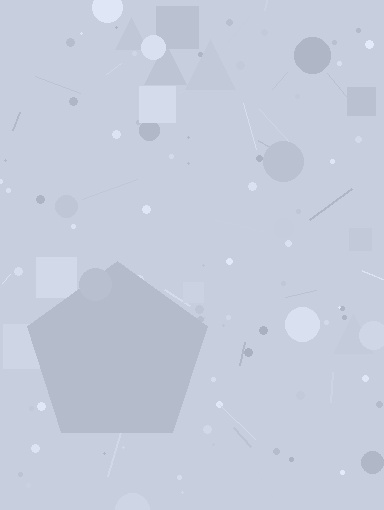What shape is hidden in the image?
A pentagon is hidden in the image.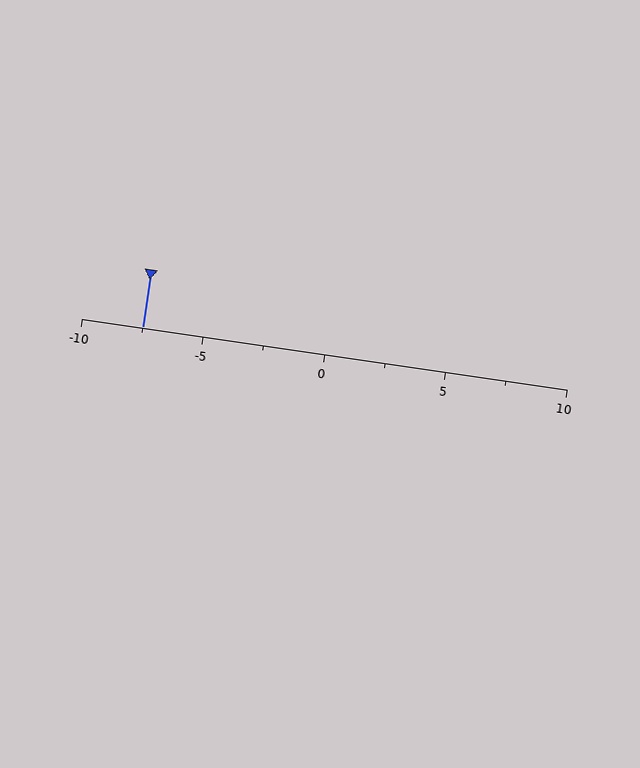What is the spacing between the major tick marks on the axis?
The major ticks are spaced 5 apart.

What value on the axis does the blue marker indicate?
The marker indicates approximately -7.5.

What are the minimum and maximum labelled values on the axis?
The axis runs from -10 to 10.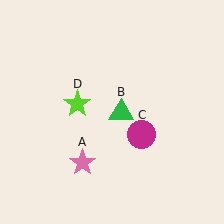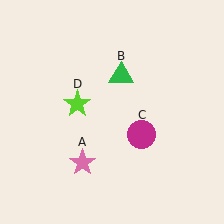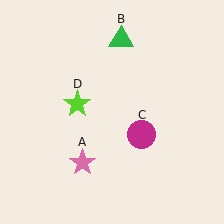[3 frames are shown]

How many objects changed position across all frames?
1 object changed position: green triangle (object B).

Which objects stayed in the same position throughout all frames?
Pink star (object A) and magenta circle (object C) and lime star (object D) remained stationary.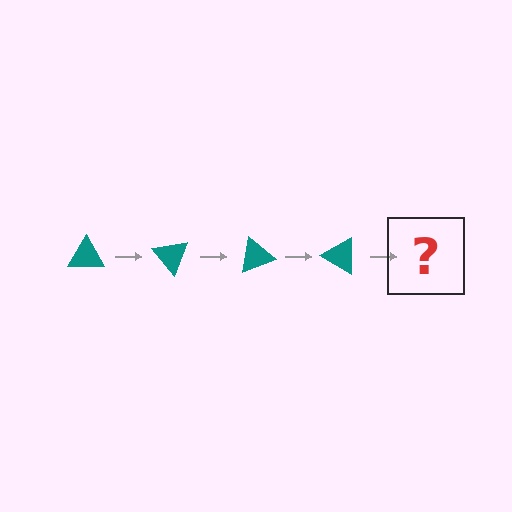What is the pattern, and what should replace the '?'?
The pattern is that the triangle rotates 50 degrees each step. The '?' should be a teal triangle rotated 200 degrees.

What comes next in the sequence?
The next element should be a teal triangle rotated 200 degrees.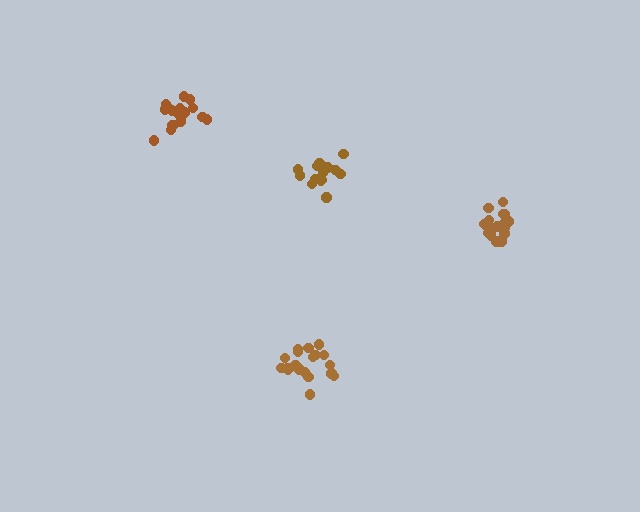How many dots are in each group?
Group 1: 19 dots, Group 2: 14 dots, Group 3: 20 dots, Group 4: 19 dots (72 total).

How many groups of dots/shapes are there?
There are 4 groups.